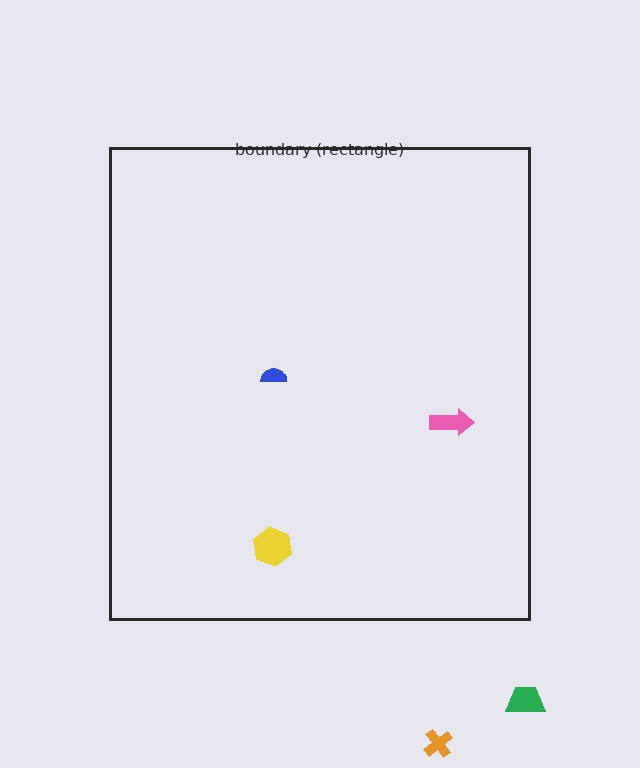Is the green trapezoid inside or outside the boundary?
Outside.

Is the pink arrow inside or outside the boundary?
Inside.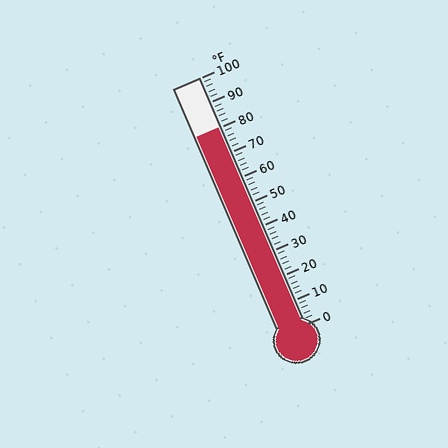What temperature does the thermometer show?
The thermometer shows approximately 80°F.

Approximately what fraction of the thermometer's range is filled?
The thermometer is filled to approximately 80% of its range.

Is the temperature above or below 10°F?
The temperature is above 10°F.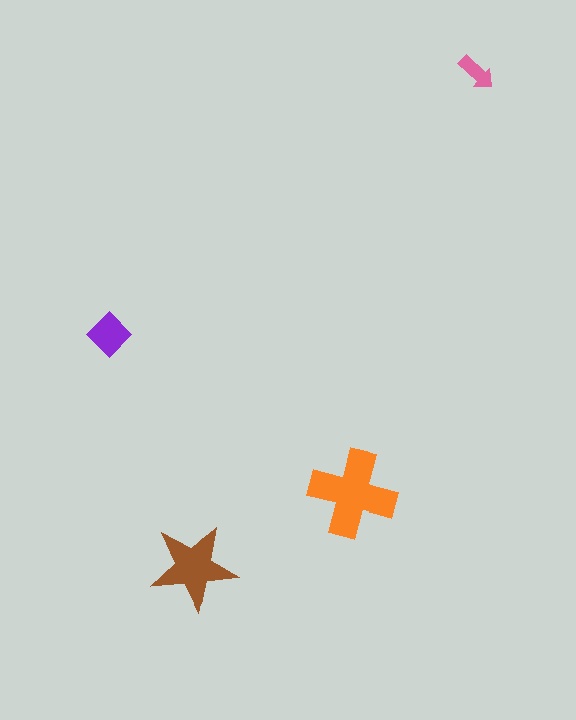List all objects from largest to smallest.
The orange cross, the brown star, the purple diamond, the pink arrow.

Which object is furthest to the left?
The purple diamond is leftmost.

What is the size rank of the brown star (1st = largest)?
2nd.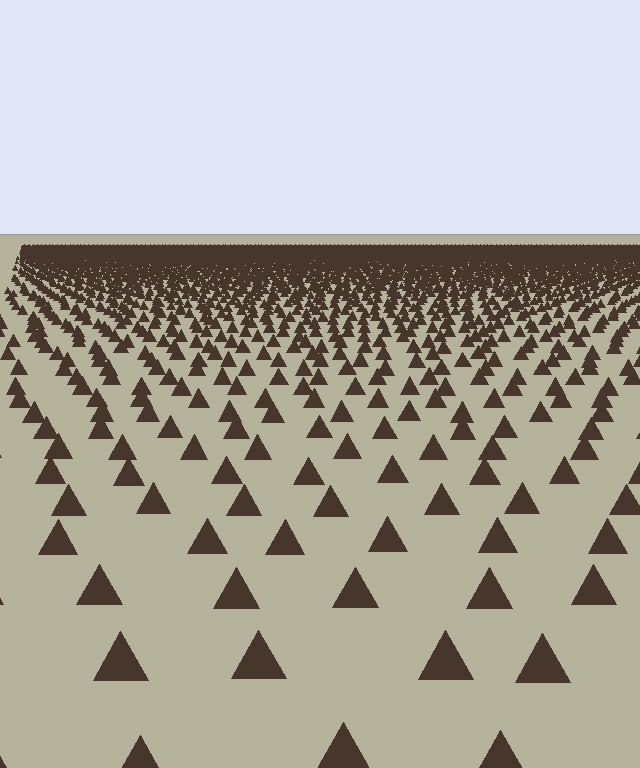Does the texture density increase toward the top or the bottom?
Density increases toward the top.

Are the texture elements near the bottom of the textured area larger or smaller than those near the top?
Larger. Near the bottom, elements are closer to the viewer and appear at a bigger on-screen size.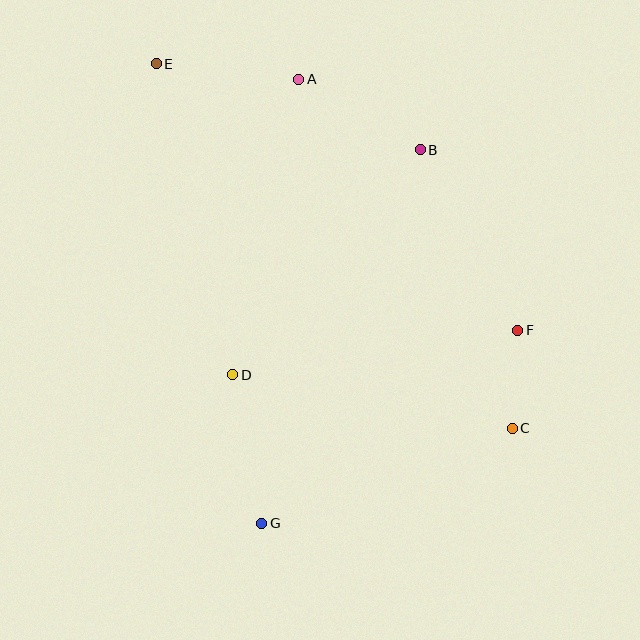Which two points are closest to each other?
Points C and F are closest to each other.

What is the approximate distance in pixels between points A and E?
The distance between A and E is approximately 144 pixels.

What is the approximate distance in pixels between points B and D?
The distance between B and D is approximately 293 pixels.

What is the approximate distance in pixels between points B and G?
The distance between B and G is approximately 406 pixels.